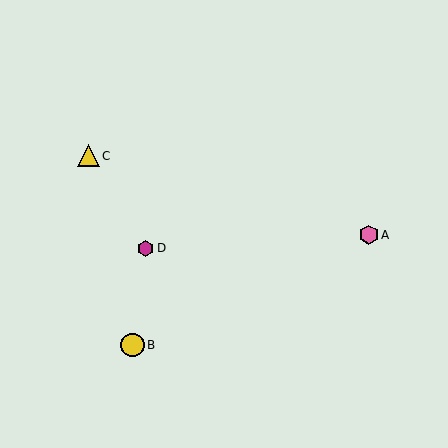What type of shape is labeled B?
Shape B is a yellow circle.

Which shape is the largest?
The yellow circle (labeled B) is the largest.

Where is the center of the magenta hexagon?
The center of the magenta hexagon is at (146, 248).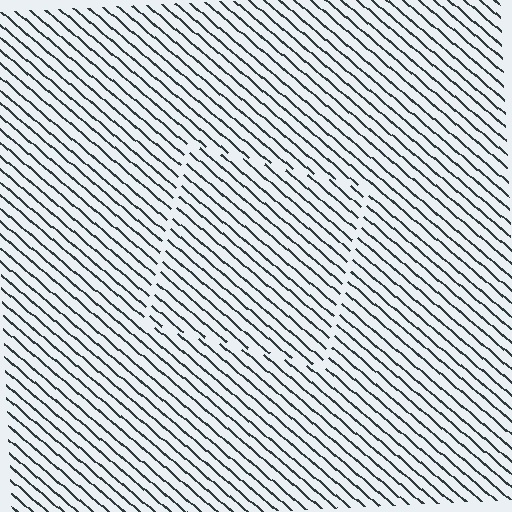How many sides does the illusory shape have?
4 sides — the line-ends trace a square.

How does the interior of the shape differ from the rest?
The interior of the shape contains the same grating, shifted by half a period — the contour is defined by the phase discontinuity where line-ends from the inner and outer gratings abut.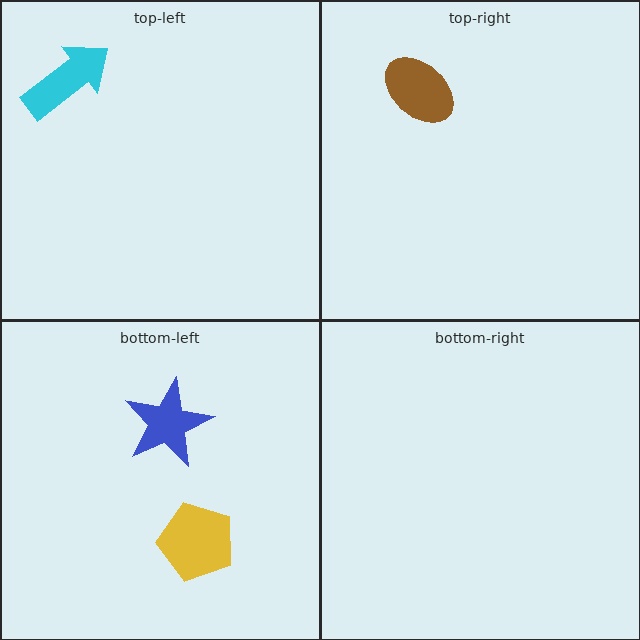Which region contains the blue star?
The bottom-left region.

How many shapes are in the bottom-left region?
2.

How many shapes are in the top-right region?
1.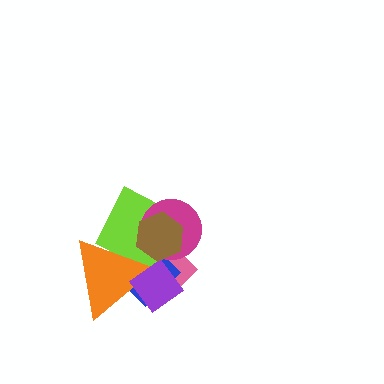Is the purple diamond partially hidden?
No, no other shape covers it.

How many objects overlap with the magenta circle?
4 objects overlap with the magenta circle.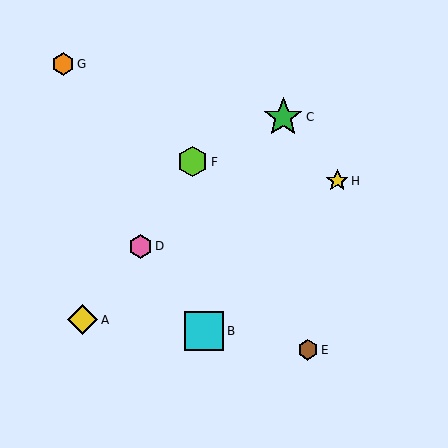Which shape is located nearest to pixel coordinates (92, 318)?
The yellow diamond (labeled A) at (83, 320) is nearest to that location.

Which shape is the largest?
The cyan square (labeled B) is the largest.